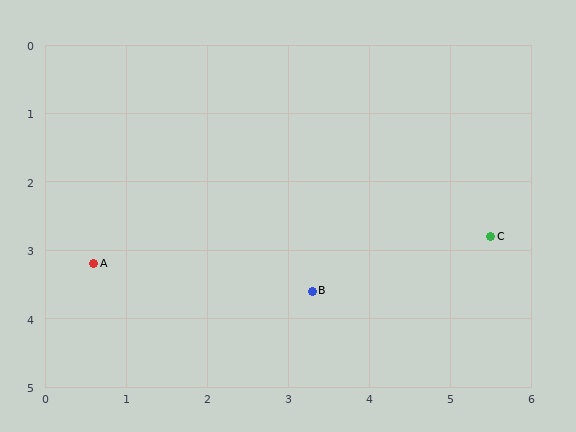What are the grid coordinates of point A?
Point A is at approximately (0.6, 3.2).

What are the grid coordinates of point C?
Point C is at approximately (5.5, 2.8).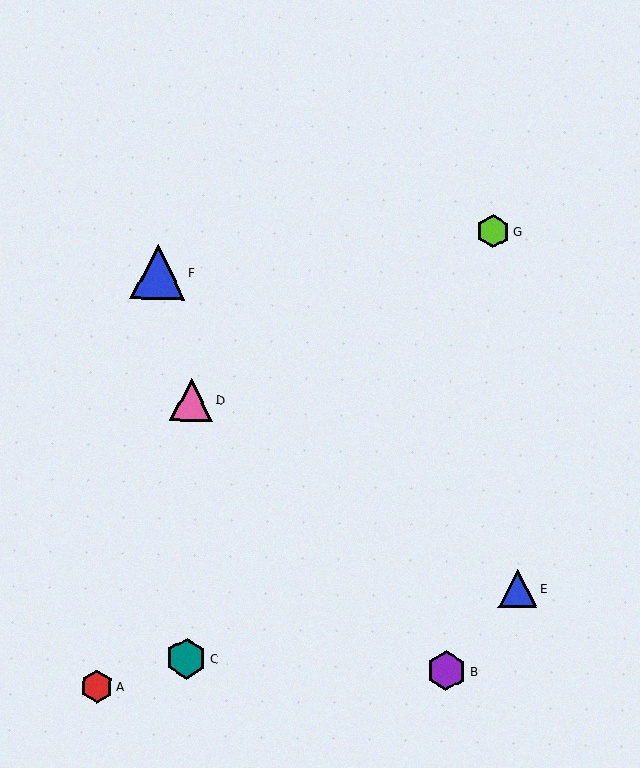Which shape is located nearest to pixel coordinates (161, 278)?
The blue triangle (labeled F) at (158, 272) is nearest to that location.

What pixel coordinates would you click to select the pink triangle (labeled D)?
Click at (191, 400) to select the pink triangle D.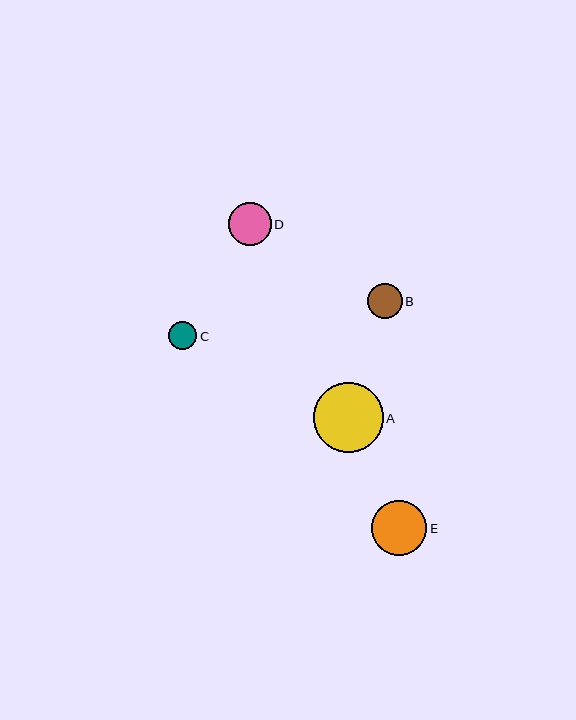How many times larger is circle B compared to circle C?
Circle B is approximately 1.2 times the size of circle C.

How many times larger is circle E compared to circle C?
Circle E is approximately 1.9 times the size of circle C.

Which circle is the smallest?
Circle C is the smallest with a size of approximately 28 pixels.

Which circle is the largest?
Circle A is the largest with a size of approximately 70 pixels.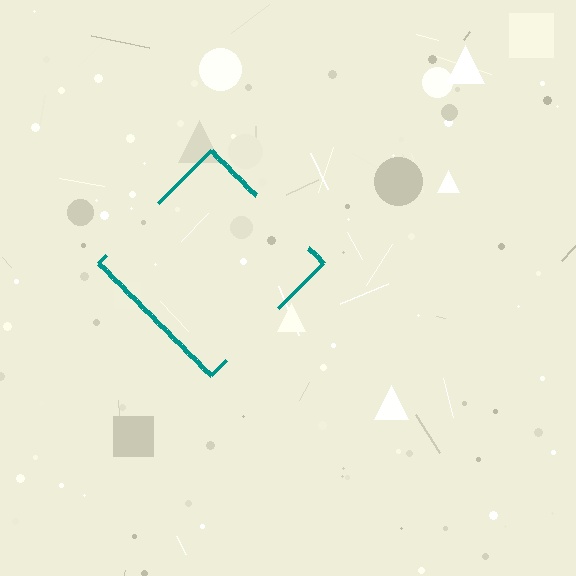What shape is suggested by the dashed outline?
The dashed outline suggests a diamond.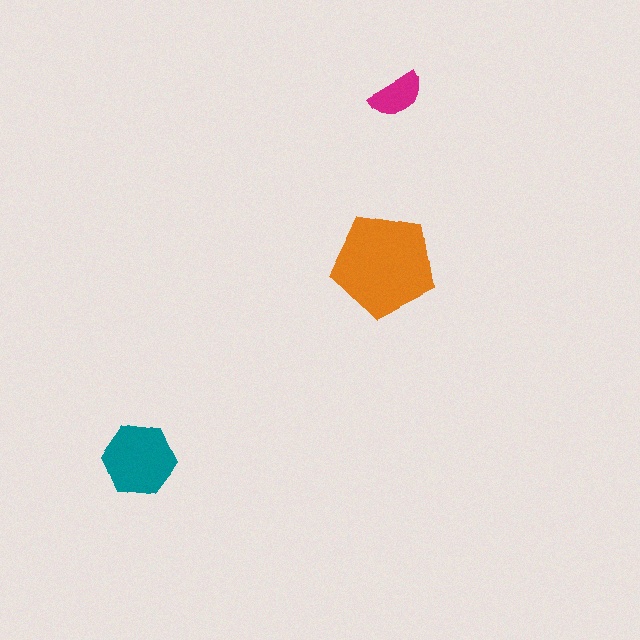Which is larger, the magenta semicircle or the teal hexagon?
The teal hexagon.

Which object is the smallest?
The magenta semicircle.